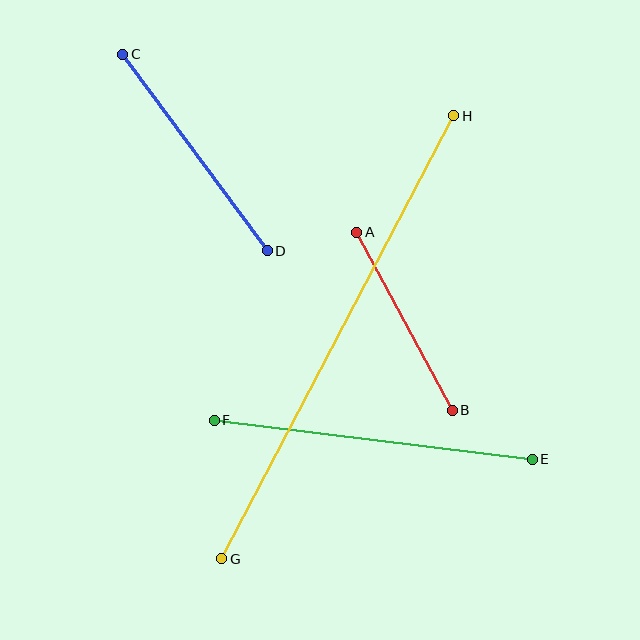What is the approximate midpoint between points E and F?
The midpoint is at approximately (373, 440) pixels.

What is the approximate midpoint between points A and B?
The midpoint is at approximately (404, 321) pixels.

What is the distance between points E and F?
The distance is approximately 321 pixels.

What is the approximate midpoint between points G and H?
The midpoint is at approximately (338, 337) pixels.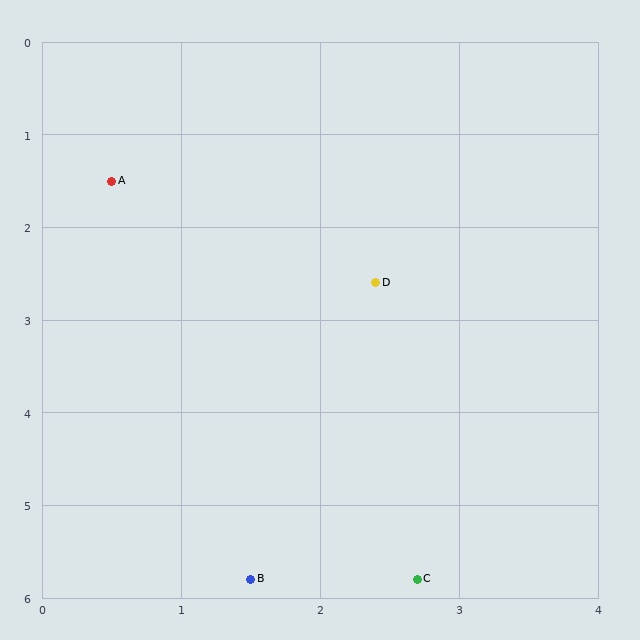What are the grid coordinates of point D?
Point D is at approximately (2.4, 2.6).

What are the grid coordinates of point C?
Point C is at approximately (2.7, 5.8).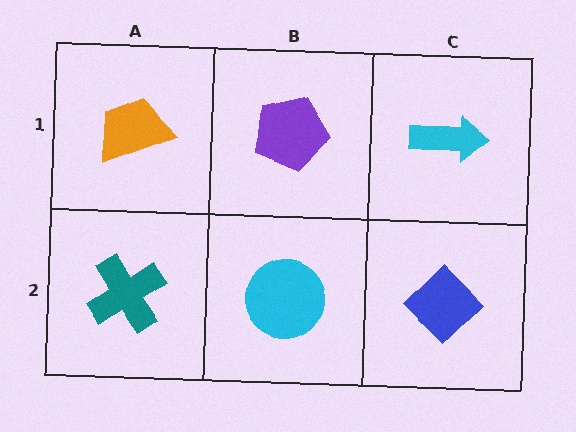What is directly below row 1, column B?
A cyan circle.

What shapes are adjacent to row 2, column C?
A cyan arrow (row 1, column C), a cyan circle (row 2, column B).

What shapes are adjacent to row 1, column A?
A teal cross (row 2, column A), a purple pentagon (row 1, column B).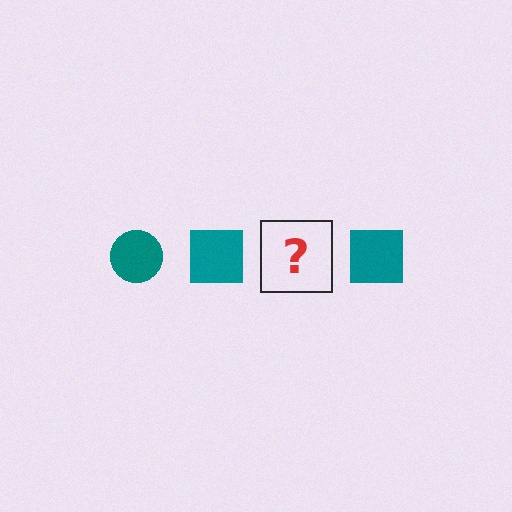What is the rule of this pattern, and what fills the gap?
The rule is that the pattern cycles through circle, square shapes in teal. The gap should be filled with a teal circle.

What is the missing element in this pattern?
The missing element is a teal circle.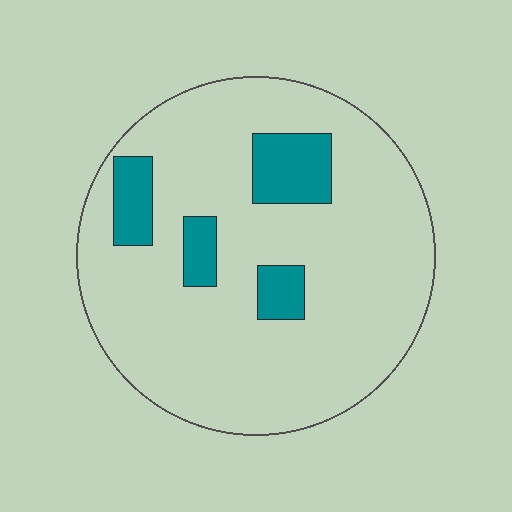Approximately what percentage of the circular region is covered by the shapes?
Approximately 15%.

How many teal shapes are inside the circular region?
4.